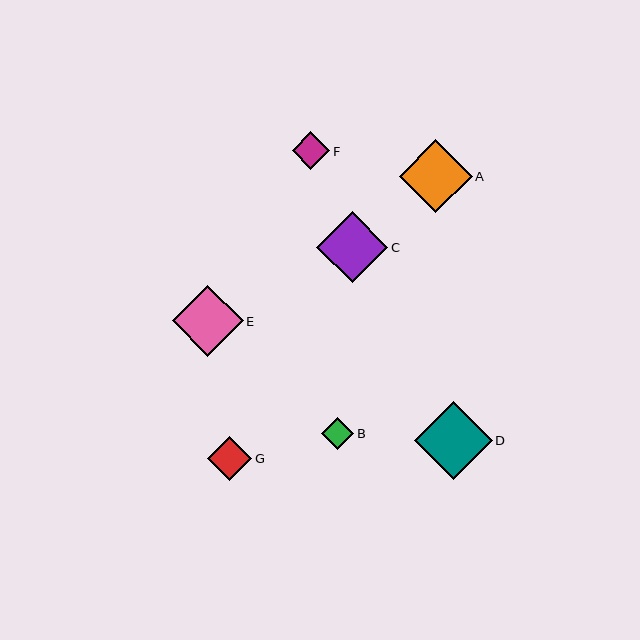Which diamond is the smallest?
Diamond B is the smallest with a size of approximately 32 pixels.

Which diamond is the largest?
Diamond D is the largest with a size of approximately 78 pixels.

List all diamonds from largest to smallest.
From largest to smallest: D, A, E, C, G, F, B.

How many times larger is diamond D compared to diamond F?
Diamond D is approximately 2.1 times the size of diamond F.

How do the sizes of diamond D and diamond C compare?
Diamond D and diamond C are approximately the same size.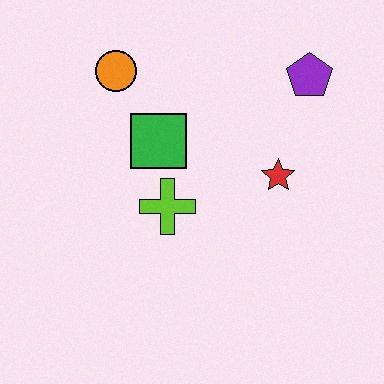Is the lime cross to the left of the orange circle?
No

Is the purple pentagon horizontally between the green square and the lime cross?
No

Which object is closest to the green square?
The lime cross is closest to the green square.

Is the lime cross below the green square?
Yes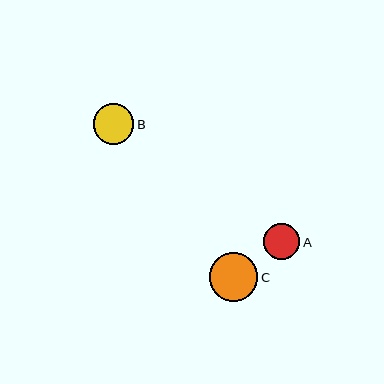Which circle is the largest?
Circle C is the largest with a size of approximately 49 pixels.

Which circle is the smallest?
Circle A is the smallest with a size of approximately 36 pixels.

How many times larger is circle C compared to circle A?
Circle C is approximately 1.3 times the size of circle A.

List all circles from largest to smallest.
From largest to smallest: C, B, A.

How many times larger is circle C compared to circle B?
Circle C is approximately 1.2 times the size of circle B.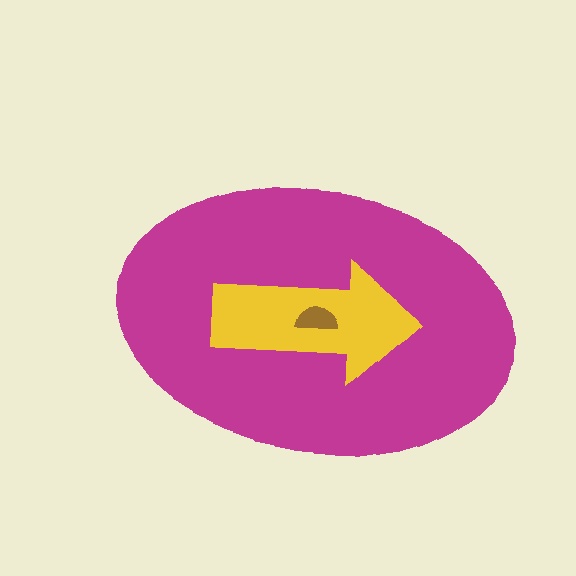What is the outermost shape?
The magenta ellipse.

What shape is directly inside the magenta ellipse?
The yellow arrow.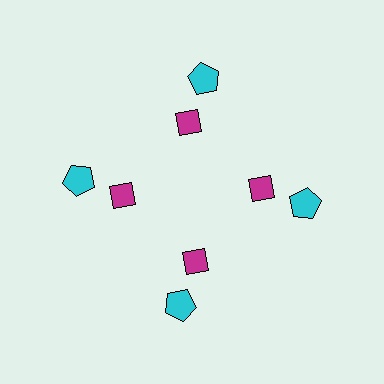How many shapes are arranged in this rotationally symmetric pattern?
There are 8 shapes, arranged in 4 groups of 2.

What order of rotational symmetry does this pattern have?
This pattern has 4-fold rotational symmetry.